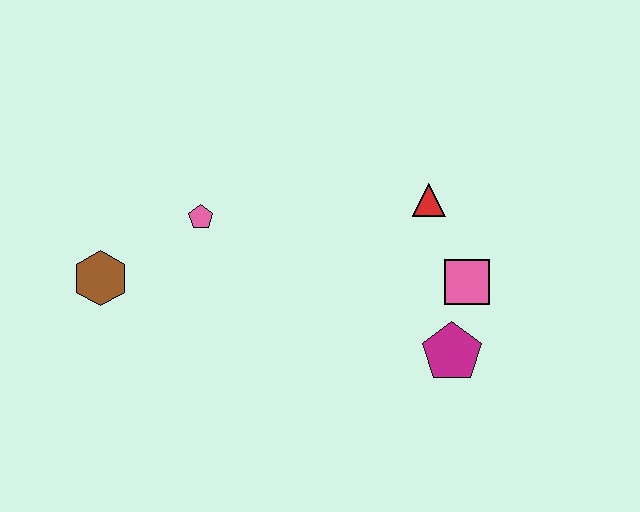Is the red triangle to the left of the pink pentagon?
No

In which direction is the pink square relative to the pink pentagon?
The pink square is to the right of the pink pentagon.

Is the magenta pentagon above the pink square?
No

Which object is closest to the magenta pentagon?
The pink square is closest to the magenta pentagon.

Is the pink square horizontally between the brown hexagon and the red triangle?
No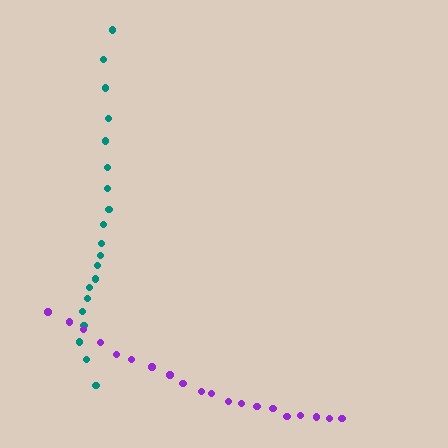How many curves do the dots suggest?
There are 2 distinct paths.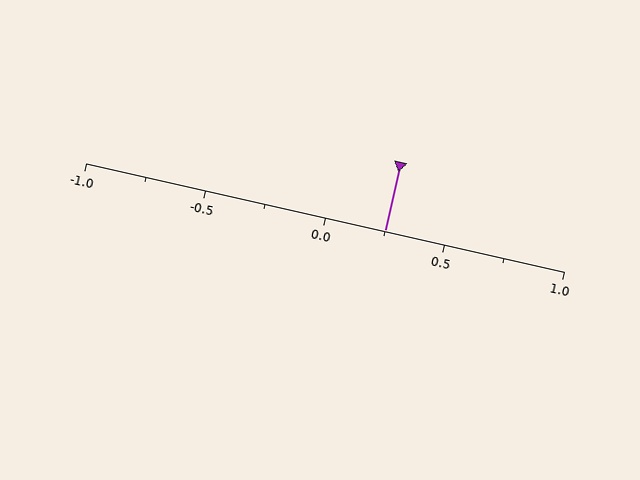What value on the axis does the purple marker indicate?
The marker indicates approximately 0.25.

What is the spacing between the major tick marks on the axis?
The major ticks are spaced 0.5 apart.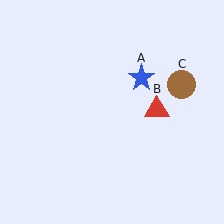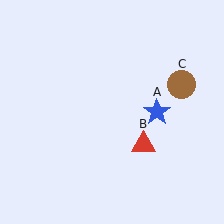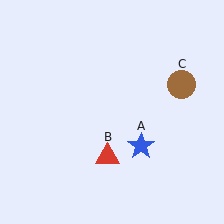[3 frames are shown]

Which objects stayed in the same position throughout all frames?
Brown circle (object C) remained stationary.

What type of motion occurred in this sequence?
The blue star (object A), red triangle (object B) rotated clockwise around the center of the scene.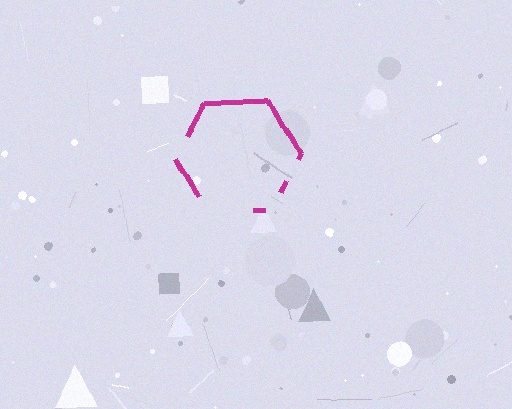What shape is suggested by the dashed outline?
The dashed outline suggests a hexagon.